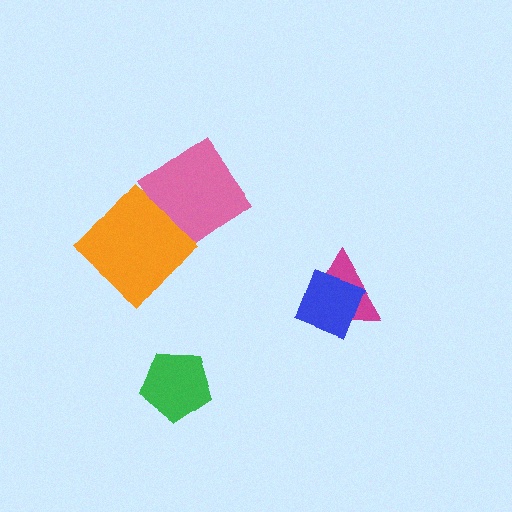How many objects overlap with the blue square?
1 object overlaps with the blue square.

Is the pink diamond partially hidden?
No, no other shape covers it.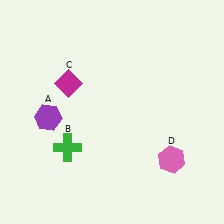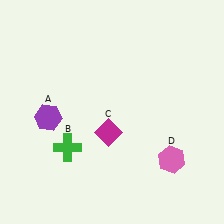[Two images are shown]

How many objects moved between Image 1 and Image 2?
1 object moved between the two images.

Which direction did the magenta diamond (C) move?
The magenta diamond (C) moved down.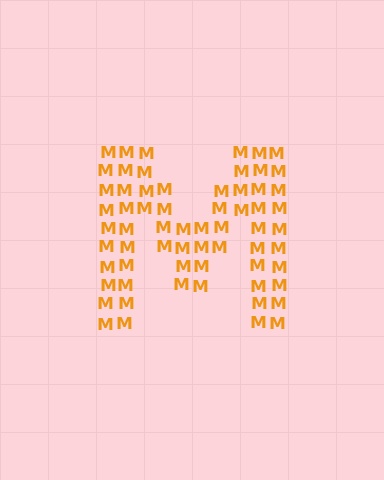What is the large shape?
The large shape is the letter M.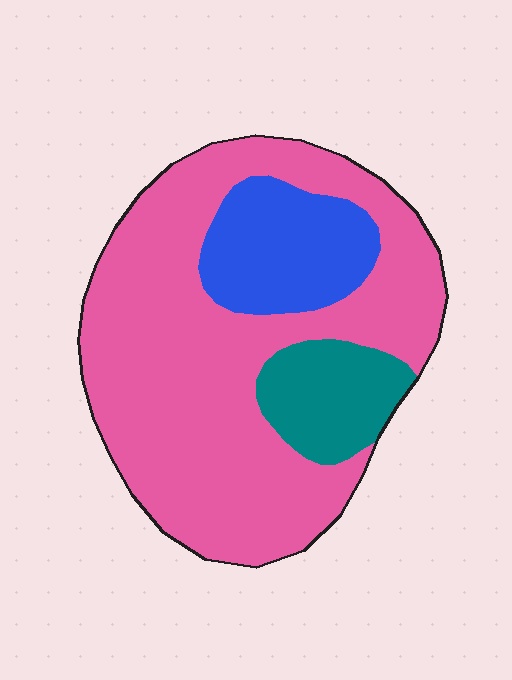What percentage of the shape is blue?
Blue covers 17% of the shape.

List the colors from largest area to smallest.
From largest to smallest: pink, blue, teal.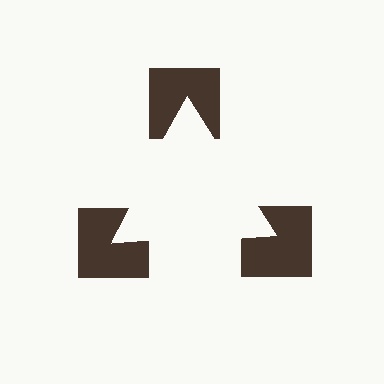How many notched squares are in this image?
There are 3 — one at each vertex of the illusory triangle.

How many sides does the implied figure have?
3 sides.